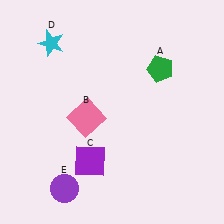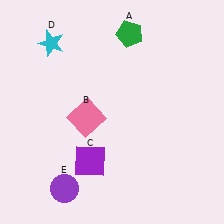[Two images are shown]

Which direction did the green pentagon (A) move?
The green pentagon (A) moved up.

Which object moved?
The green pentagon (A) moved up.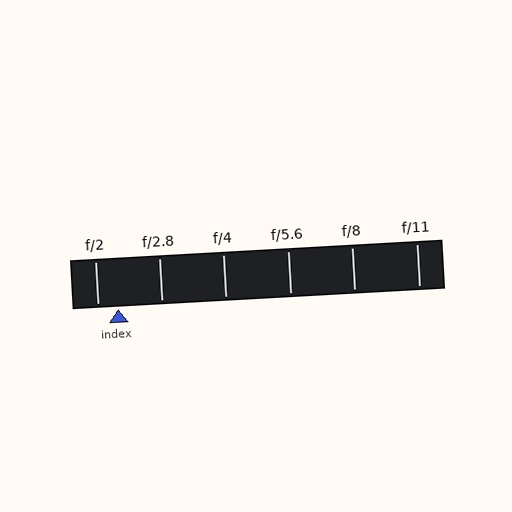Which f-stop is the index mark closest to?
The index mark is closest to f/2.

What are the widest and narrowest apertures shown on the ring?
The widest aperture shown is f/2 and the narrowest is f/11.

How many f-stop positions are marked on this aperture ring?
There are 6 f-stop positions marked.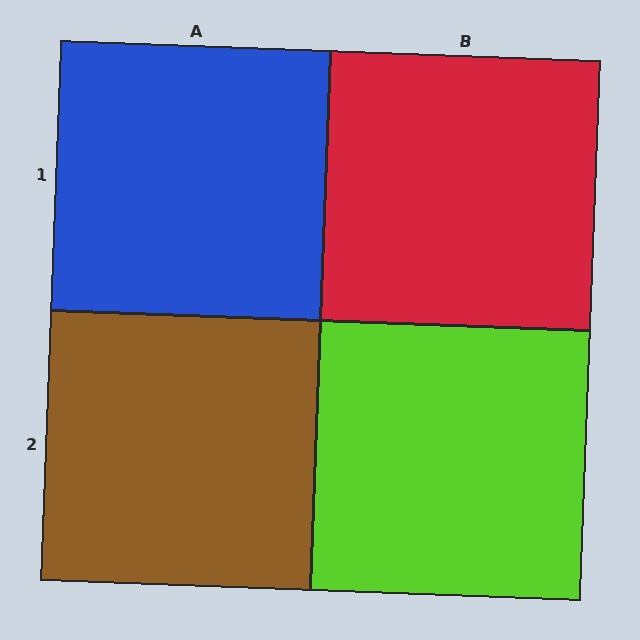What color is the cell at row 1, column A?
Blue.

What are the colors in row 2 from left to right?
Brown, lime.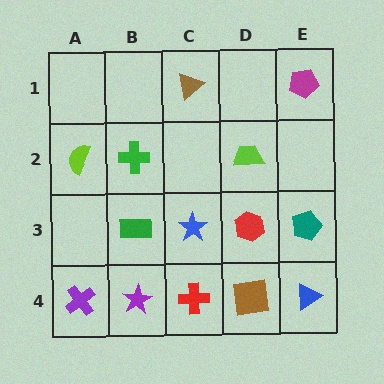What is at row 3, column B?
A green rectangle.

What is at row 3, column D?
A red hexagon.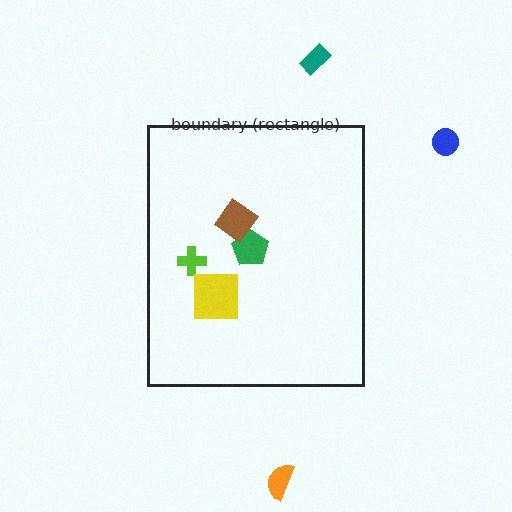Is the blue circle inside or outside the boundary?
Outside.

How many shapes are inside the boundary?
4 inside, 3 outside.